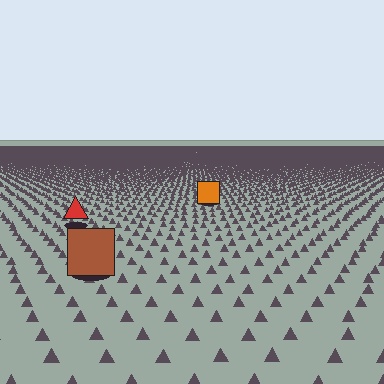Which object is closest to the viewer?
The brown square is closest. The texture marks near it are larger and more spread out.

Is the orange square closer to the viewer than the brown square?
No. The brown square is closer — you can tell from the texture gradient: the ground texture is coarser near it.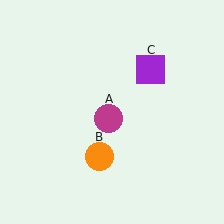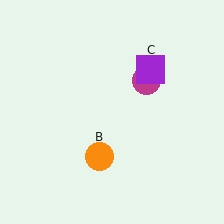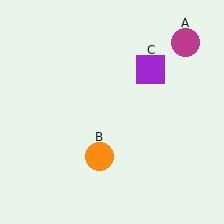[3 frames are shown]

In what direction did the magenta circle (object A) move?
The magenta circle (object A) moved up and to the right.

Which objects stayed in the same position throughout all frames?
Orange circle (object B) and purple square (object C) remained stationary.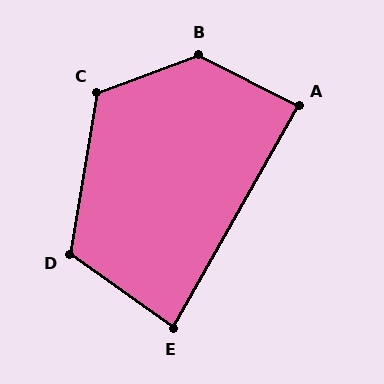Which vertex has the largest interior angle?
B, at approximately 132 degrees.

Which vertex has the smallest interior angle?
E, at approximately 84 degrees.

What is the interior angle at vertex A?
Approximately 87 degrees (approximately right).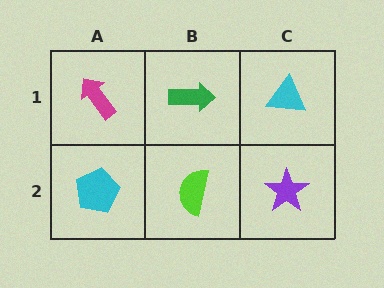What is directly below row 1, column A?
A cyan pentagon.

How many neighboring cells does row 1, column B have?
3.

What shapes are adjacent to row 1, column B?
A lime semicircle (row 2, column B), a magenta arrow (row 1, column A), a cyan triangle (row 1, column C).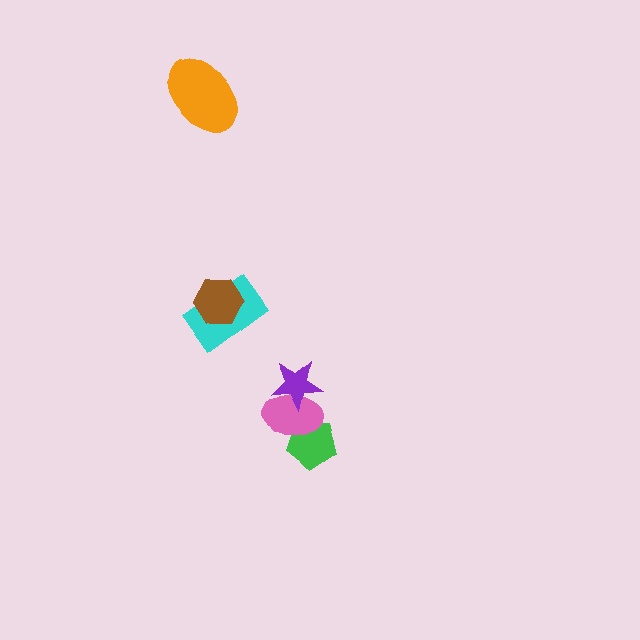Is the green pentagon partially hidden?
Yes, it is partially covered by another shape.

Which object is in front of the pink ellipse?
The purple star is in front of the pink ellipse.